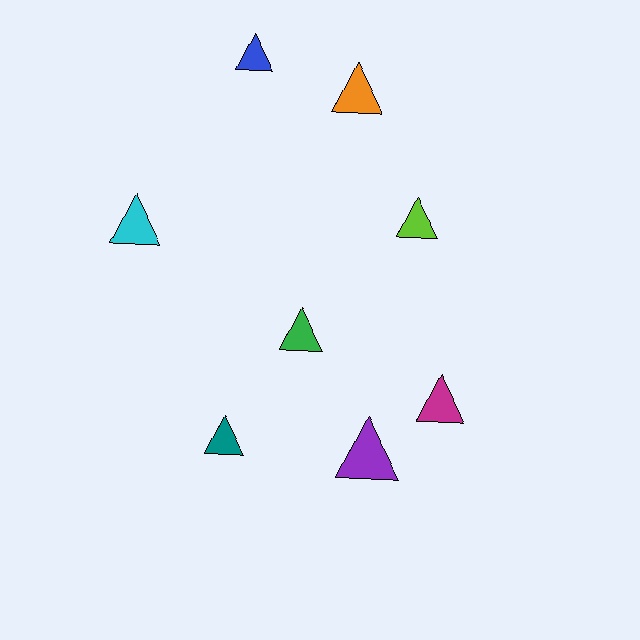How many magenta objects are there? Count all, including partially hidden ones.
There is 1 magenta object.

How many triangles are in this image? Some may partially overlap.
There are 8 triangles.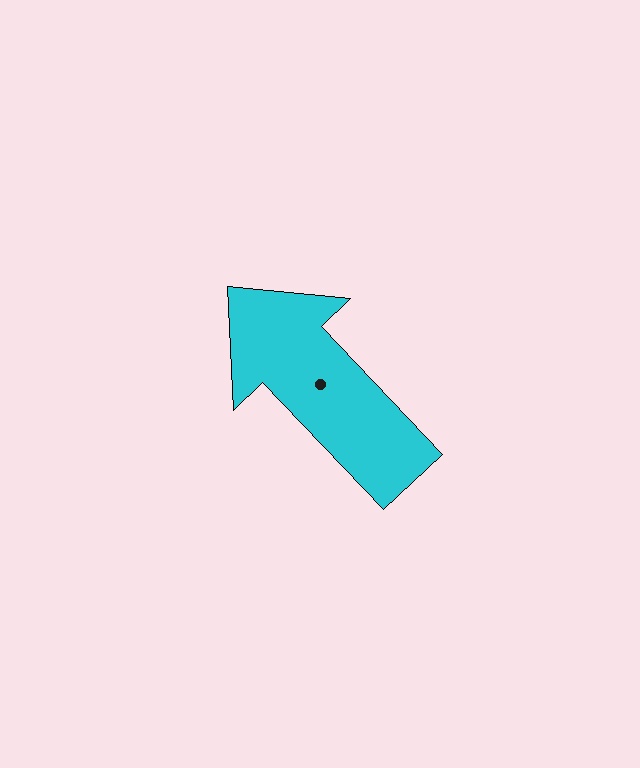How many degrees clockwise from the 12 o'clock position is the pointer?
Approximately 317 degrees.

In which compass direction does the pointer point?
Northwest.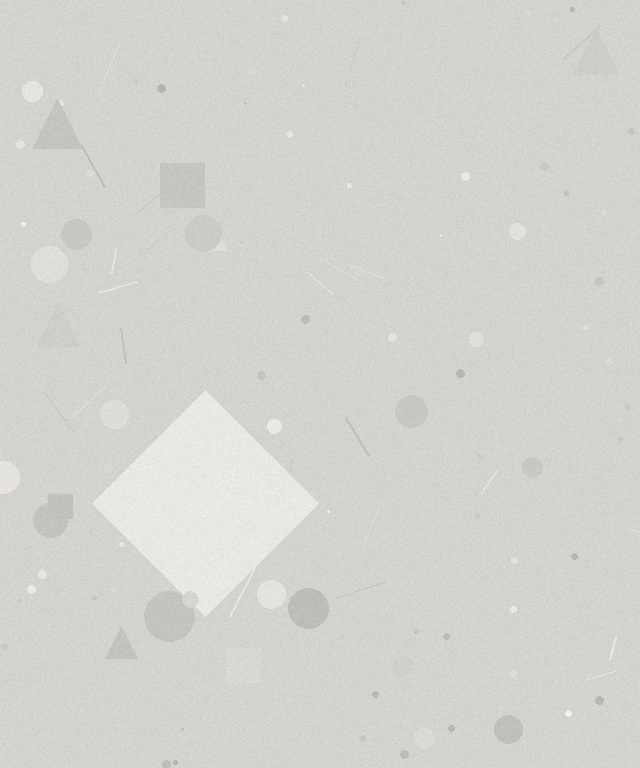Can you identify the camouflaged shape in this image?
The camouflaged shape is a diamond.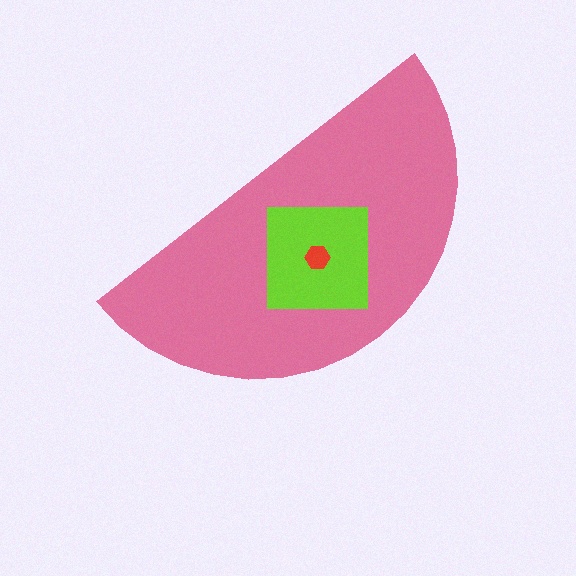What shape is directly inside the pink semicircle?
The lime square.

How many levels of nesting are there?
3.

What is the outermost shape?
The pink semicircle.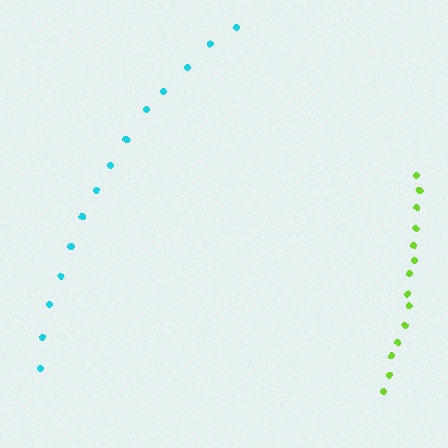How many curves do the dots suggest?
There are 2 distinct paths.